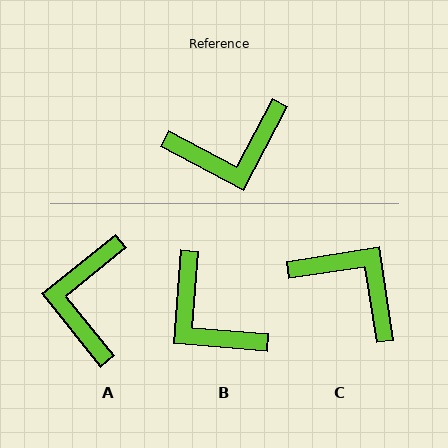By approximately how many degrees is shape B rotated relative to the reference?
Approximately 67 degrees clockwise.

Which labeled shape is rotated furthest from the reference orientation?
C, about 127 degrees away.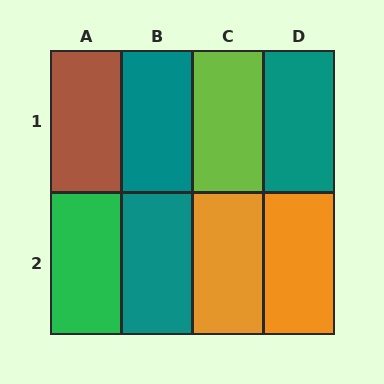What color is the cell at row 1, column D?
Teal.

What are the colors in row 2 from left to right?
Green, teal, orange, orange.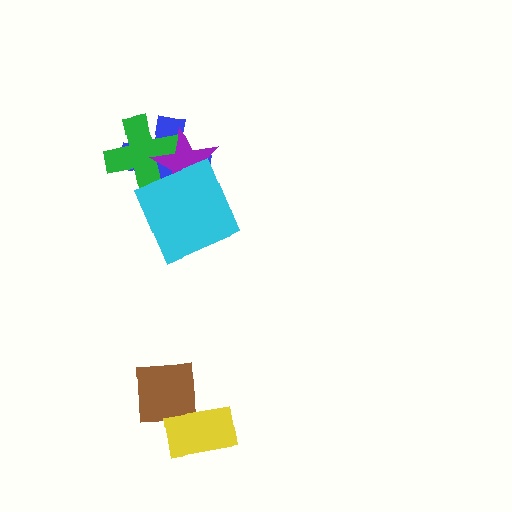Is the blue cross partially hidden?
Yes, it is partially covered by another shape.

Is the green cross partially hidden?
Yes, it is partially covered by another shape.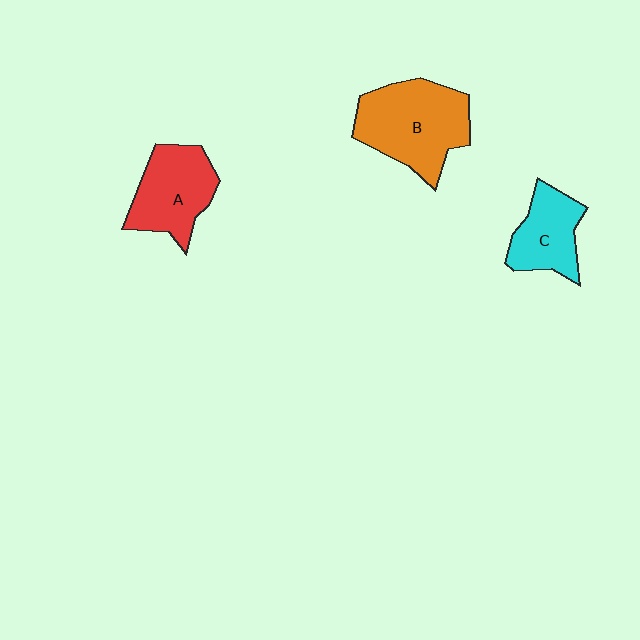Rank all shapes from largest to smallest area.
From largest to smallest: B (orange), A (red), C (cyan).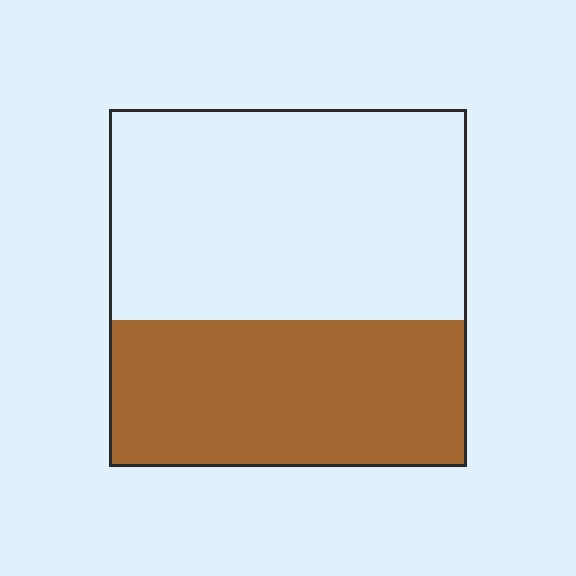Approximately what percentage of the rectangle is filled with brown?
Approximately 40%.